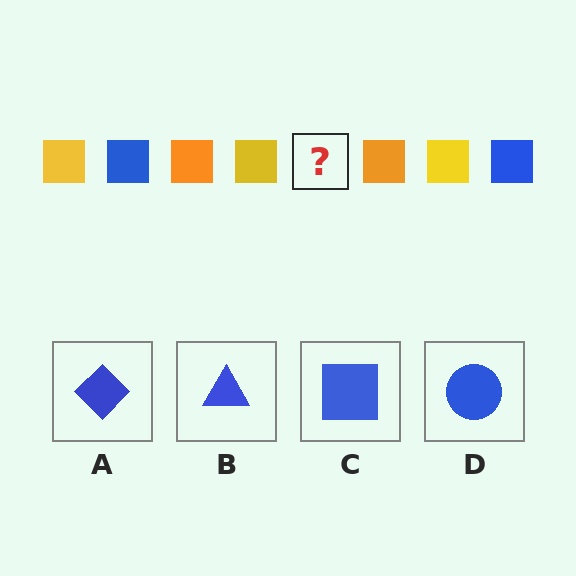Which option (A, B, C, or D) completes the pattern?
C.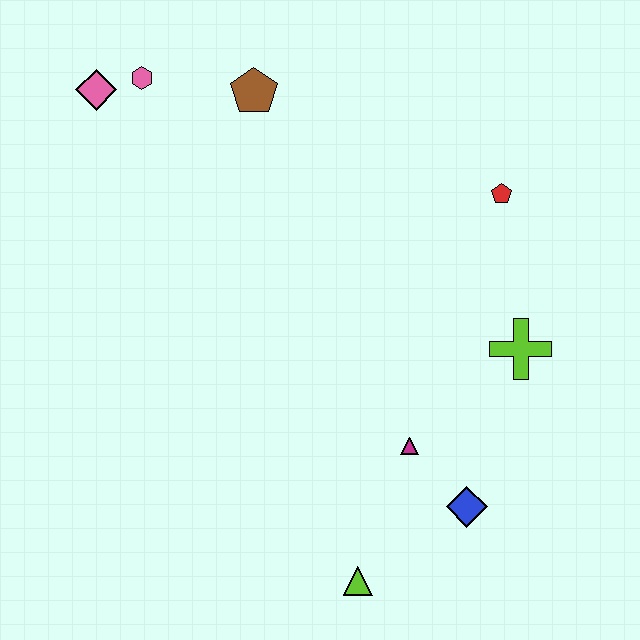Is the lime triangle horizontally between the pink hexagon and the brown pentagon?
No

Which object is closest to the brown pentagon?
The pink hexagon is closest to the brown pentagon.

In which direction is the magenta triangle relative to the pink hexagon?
The magenta triangle is below the pink hexagon.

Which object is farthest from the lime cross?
The pink diamond is farthest from the lime cross.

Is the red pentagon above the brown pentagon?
No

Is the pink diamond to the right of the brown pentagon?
No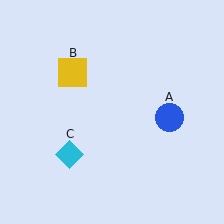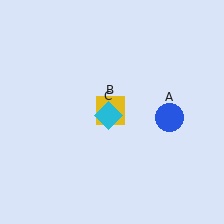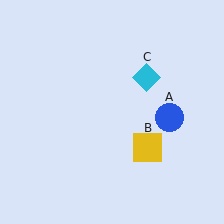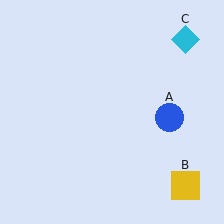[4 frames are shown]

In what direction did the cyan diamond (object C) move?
The cyan diamond (object C) moved up and to the right.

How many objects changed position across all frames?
2 objects changed position: yellow square (object B), cyan diamond (object C).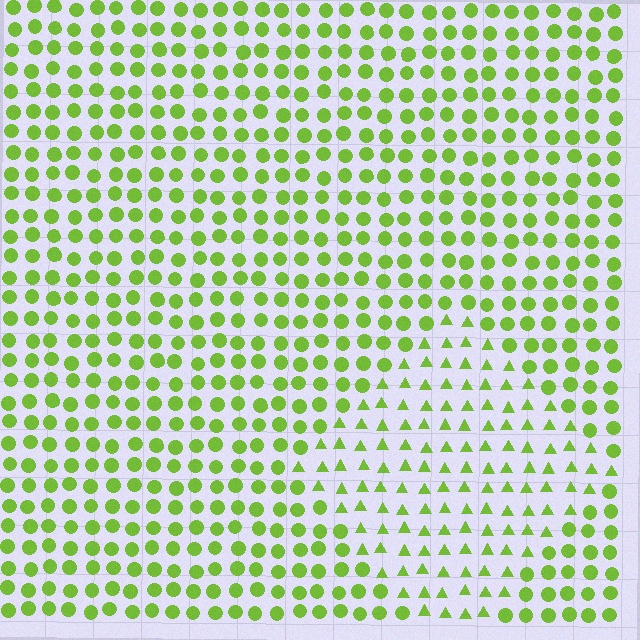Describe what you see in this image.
The image is filled with small lime elements arranged in a uniform grid. A diamond-shaped region contains triangles, while the surrounding area contains circles. The boundary is defined purely by the change in element shape.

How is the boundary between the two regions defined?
The boundary is defined by a change in element shape: triangles inside vs. circles outside. All elements share the same color and spacing.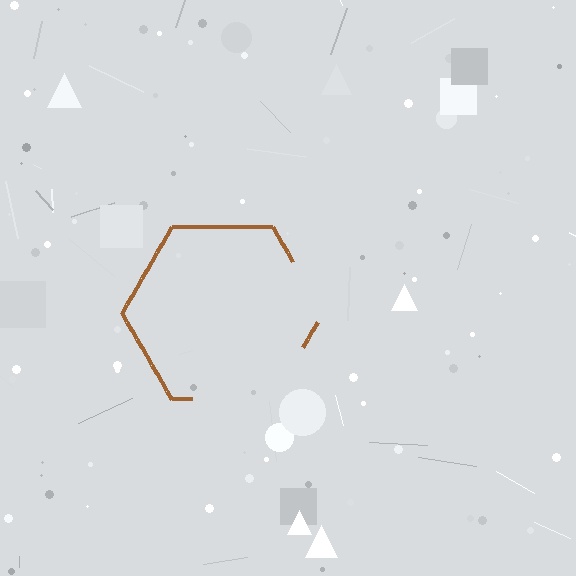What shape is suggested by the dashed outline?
The dashed outline suggests a hexagon.